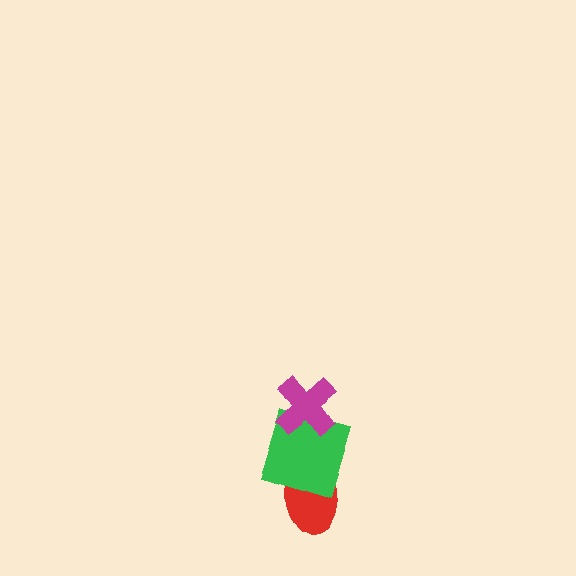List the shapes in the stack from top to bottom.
From top to bottom: the magenta cross, the green square, the red ellipse.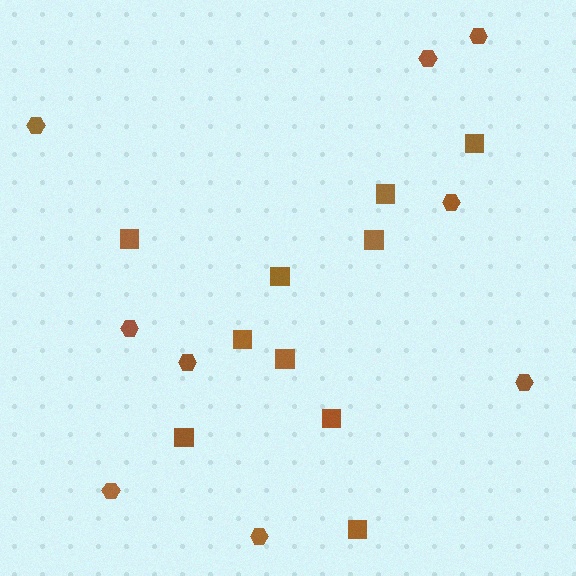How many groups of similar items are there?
There are 2 groups: one group of squares (10) and one group of hexagons (9).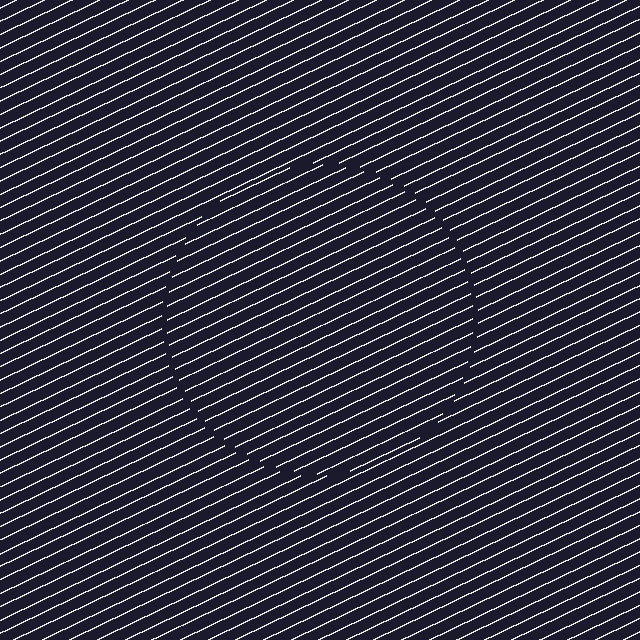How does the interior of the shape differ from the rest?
The interior of the shape contains the same grating, shifted by half a period — the contour is defined by the phase discontinuity where line-ends from the inner and outer gratings abut.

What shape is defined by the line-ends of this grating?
An illusory circle. The interior of the shape contains the same grating, shifted by half a period — the contour is defined by the phase discontinuity where line-ends from the inner and outer gratings abut.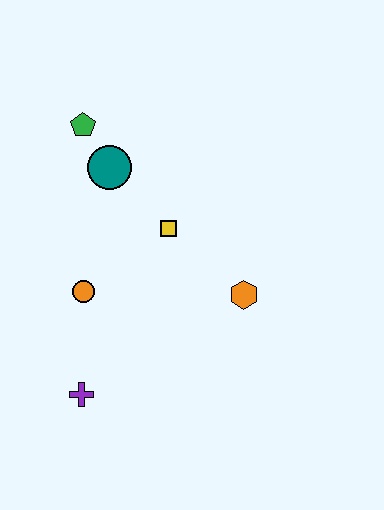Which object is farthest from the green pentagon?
The purple cross is farthest from the green pentagon.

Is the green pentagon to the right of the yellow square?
No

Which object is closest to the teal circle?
The green pentagon is closest to the teal circle.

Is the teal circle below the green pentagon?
Yes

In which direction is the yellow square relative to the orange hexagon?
The yellow square is to the left of the orange hexagon.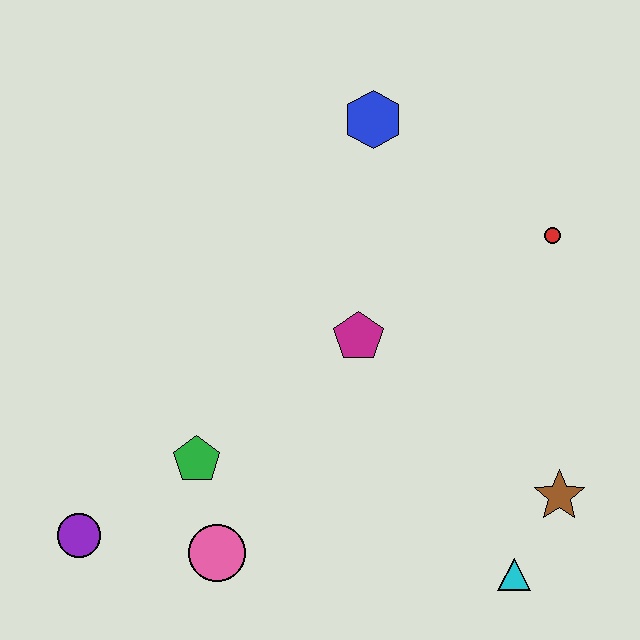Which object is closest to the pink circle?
The green pentagon is closest to the pink circle.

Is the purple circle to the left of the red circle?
Yes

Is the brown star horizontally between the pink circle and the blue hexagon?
No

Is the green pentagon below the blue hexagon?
Yes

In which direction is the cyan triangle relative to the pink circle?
The cyan triangle is to the right of the pink circle.